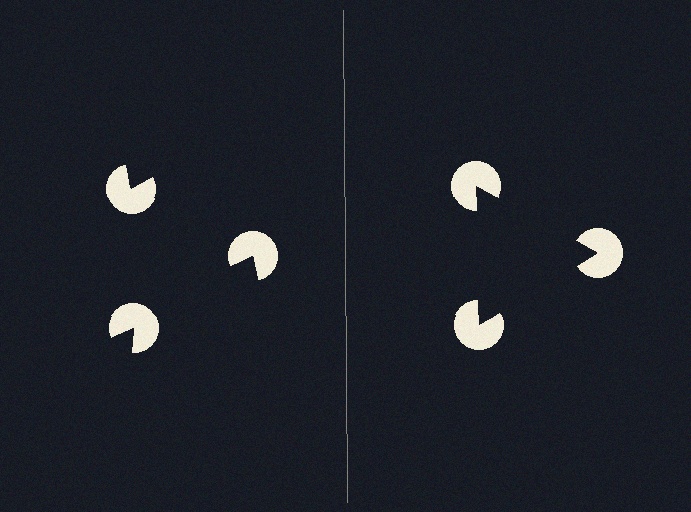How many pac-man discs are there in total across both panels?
6 — 3 on each side.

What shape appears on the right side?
An illusory triangle.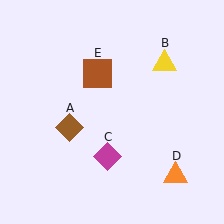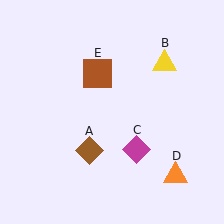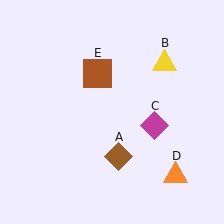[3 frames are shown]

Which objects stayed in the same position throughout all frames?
Yellow triangle (object B) and orange triangle (object D) and brown square (object E) remained stationary.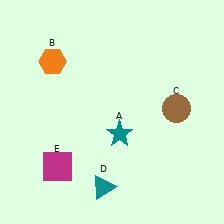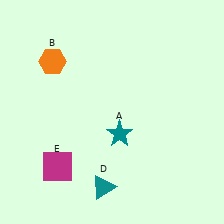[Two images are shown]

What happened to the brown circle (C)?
The brown circle (C) was removed in Image 2. It was in the top-right area of Image 1.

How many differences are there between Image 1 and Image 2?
There is 1 difference between the two images.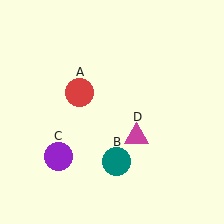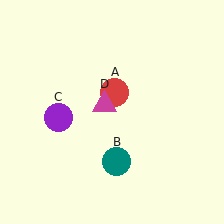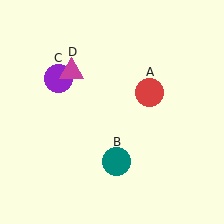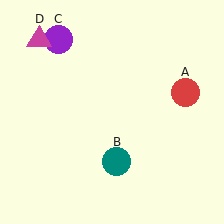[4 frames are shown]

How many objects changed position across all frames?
3 objects changed position: red circle (object A), purple circle (object C), magenta triangle (object D).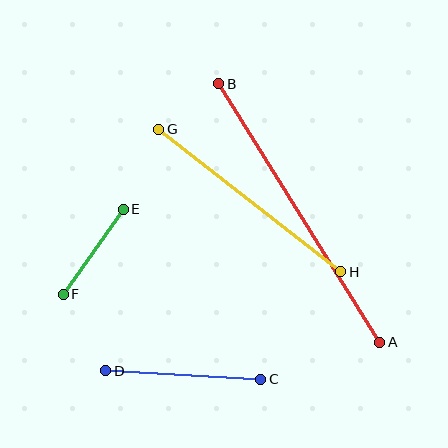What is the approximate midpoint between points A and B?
The midpoint is at approximately (299, 213) pixels.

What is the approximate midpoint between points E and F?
The midpoint is at approximately (93, 252) pixels.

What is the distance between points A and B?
The distance is approximately 304 pixels.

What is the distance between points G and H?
The distance is approximately 231 pixels.